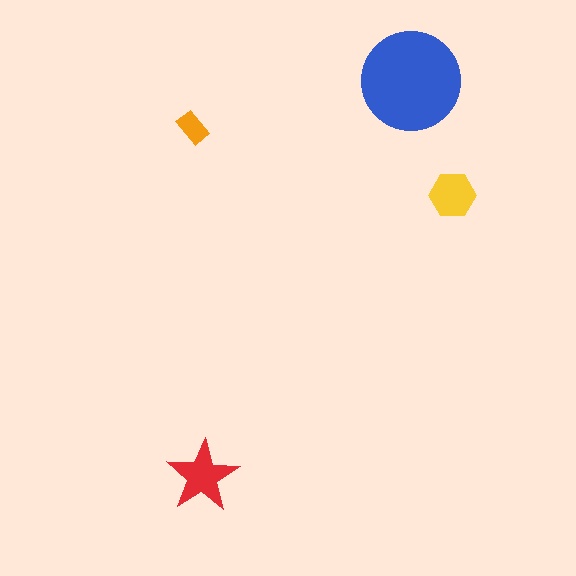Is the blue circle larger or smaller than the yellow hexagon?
Larger.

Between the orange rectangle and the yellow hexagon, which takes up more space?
The yellow hexagon.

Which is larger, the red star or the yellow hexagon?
The red star.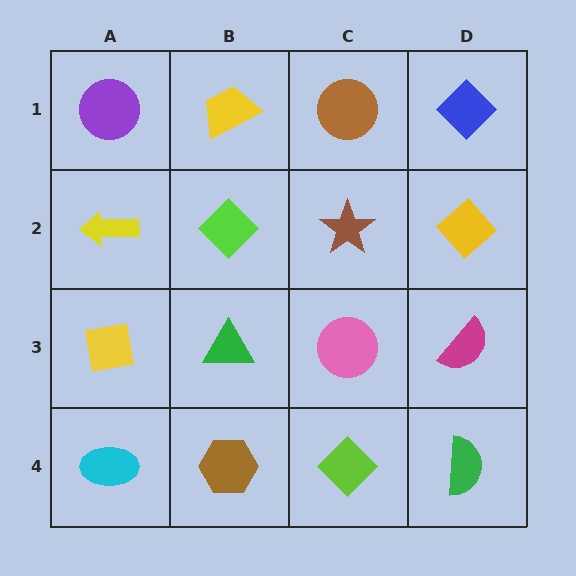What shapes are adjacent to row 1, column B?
A lime diamond (row 2, column B), a purple circle (row 1, column A), a brown circle (row 1, column C).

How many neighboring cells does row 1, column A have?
2.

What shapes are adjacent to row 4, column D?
A magenta semicircle (row 3, column D), a lime diamond (row 4, column C).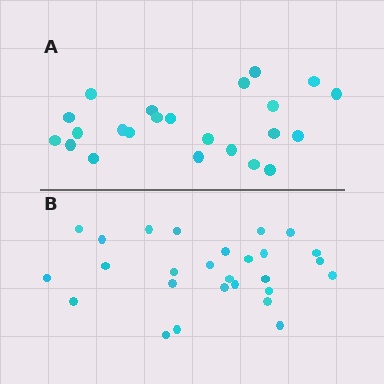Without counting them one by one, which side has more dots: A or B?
Region B (the bottom region) has more dots.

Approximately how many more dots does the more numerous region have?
Region B has about 4 more dots than region A.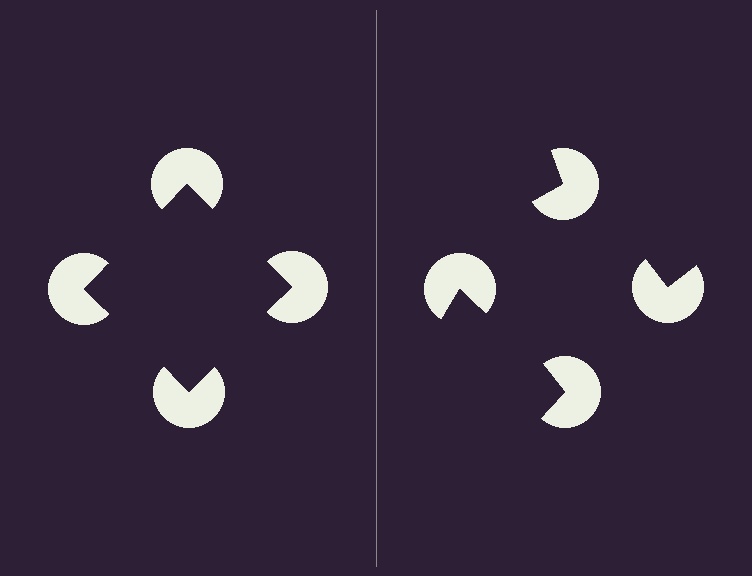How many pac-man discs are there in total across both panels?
8 — 4 on each side.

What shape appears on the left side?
An illusory square.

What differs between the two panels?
The pac-man discs are positioned identically on both sides; only the wedge orientations differ. On the left they align to a square; on the right they are misaligned.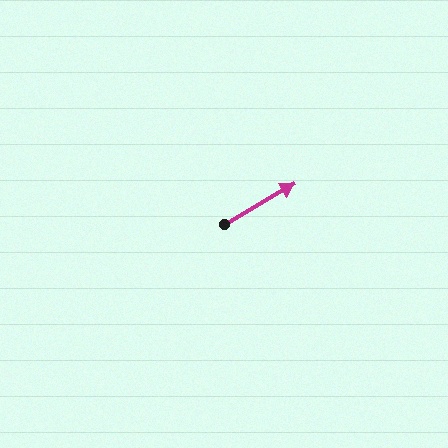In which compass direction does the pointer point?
Northeast.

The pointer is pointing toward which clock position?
Roughly 2 o'clock.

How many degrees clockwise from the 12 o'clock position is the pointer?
Approximately 60 degrees.